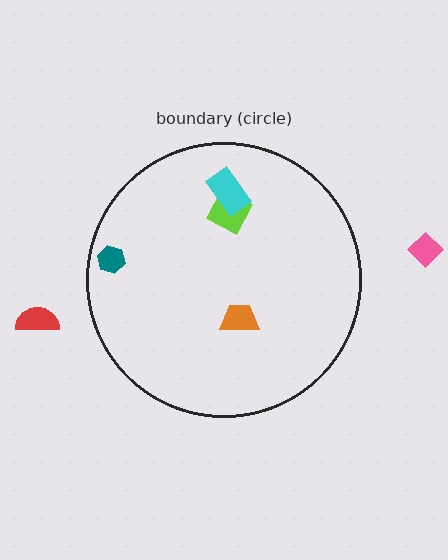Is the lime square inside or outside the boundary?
Inside.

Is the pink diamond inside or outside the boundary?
Outside.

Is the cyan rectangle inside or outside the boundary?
Inside.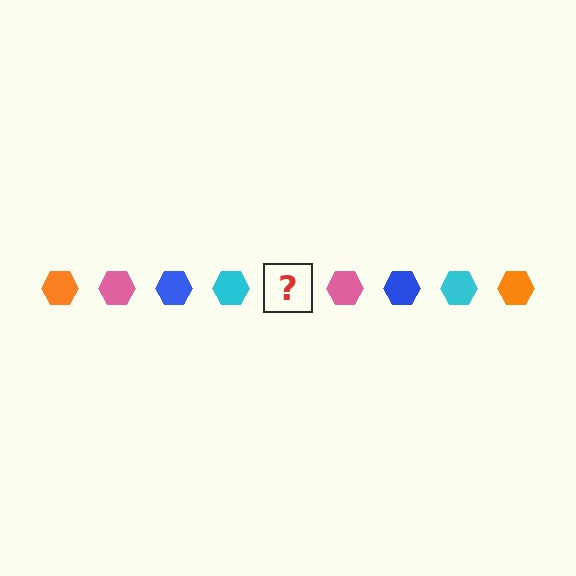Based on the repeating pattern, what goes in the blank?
The blank should be an orange hexagon.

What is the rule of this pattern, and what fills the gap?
The rule is that the pattern cycles through orange, pink, blue, cyan hexagons. The gap should be filled with an orange hexagon.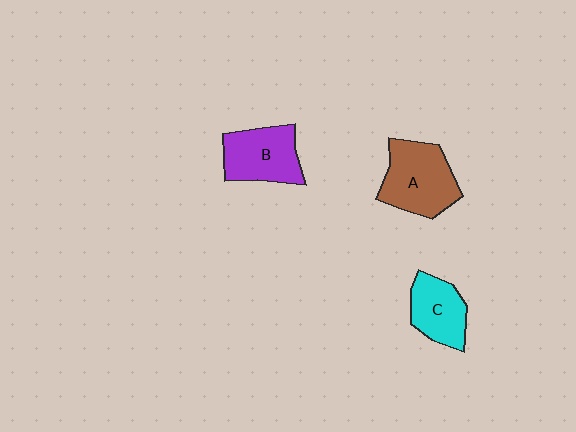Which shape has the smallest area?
Shape C (cyan).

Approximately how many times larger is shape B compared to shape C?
Approximately 1.2 times.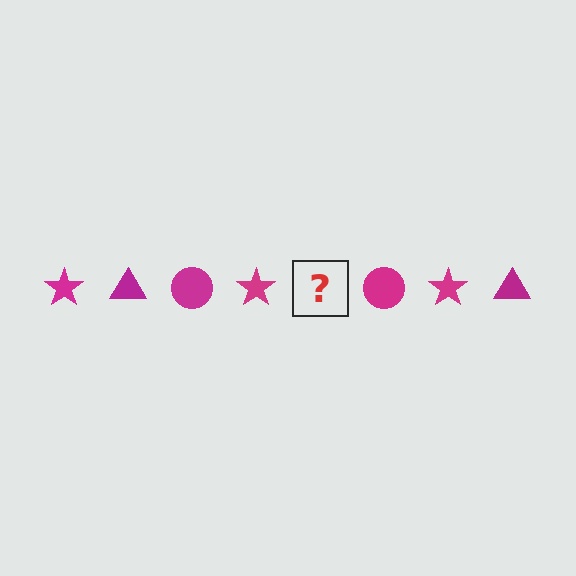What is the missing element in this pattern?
The missing element is a magenta triangle.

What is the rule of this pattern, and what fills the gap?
The rule is that the pattern cycles through star, triangle, circle shapes in magenta. The gap should be filled with a magenta triangle.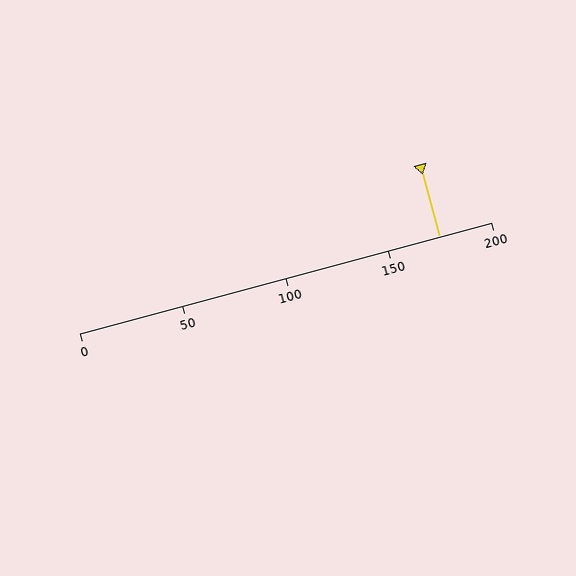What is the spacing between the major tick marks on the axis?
The major ticks are spaced 50 apart.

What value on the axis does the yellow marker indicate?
The marker indicates approximately 175.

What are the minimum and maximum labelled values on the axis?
The axis runs from 0 to 200.